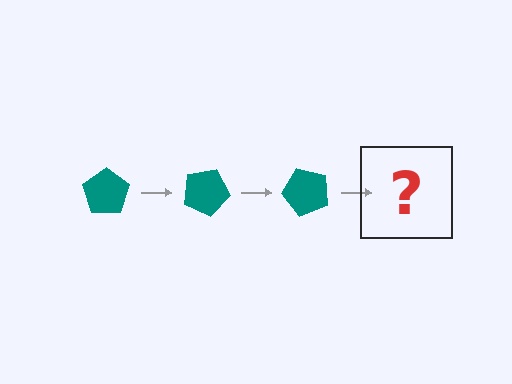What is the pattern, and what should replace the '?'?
The pattern is that the pentagon rotates 25 degrees each step. The '?' should be a teal pentagon rotated 75 degrees.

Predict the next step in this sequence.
The next step is a teal pentagon rotated 75 degrees.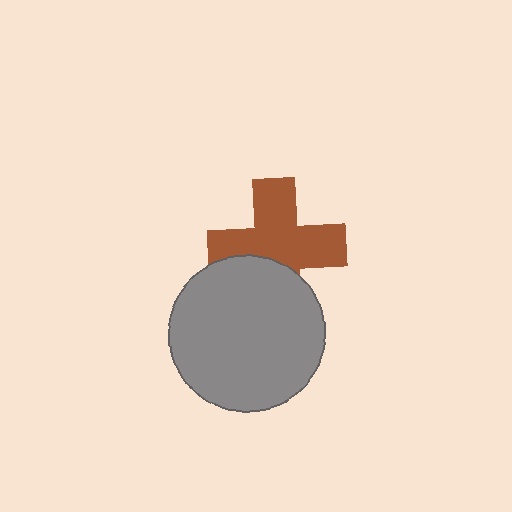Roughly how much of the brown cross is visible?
Most of it is visible (roughly 69%).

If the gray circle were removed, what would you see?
You would see the complete brown cross.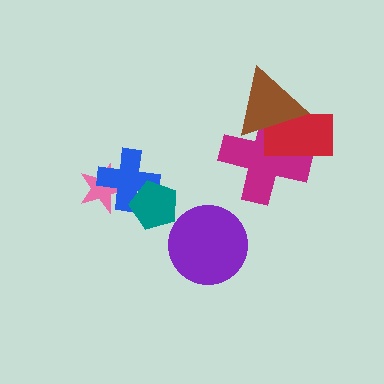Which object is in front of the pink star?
The blue cross is in front of the pink star.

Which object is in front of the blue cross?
The teal pentagon is in front of the blue cross.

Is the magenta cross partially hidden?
Yes, it is partially covered by another shape.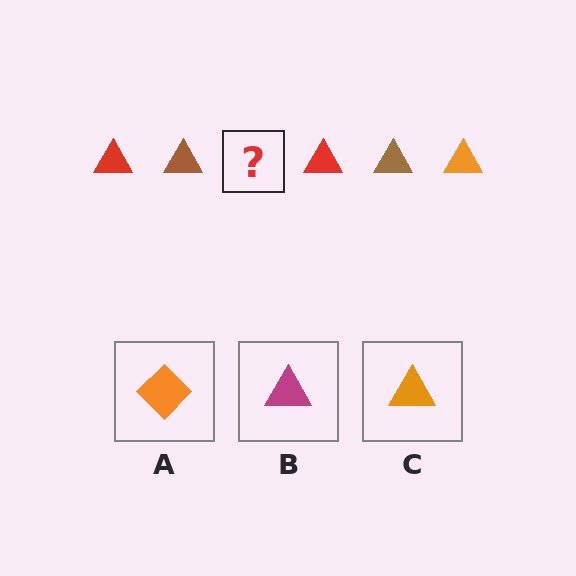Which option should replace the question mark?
Option C.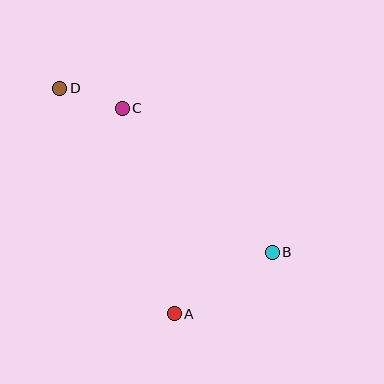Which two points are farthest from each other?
Points B and D are farthest from each other.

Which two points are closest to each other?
Points C and D are closest to each other.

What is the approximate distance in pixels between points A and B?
The distance between A and B is approximately 116 pixels.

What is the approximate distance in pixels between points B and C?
The distance between B and C is approximately 208 pixels.